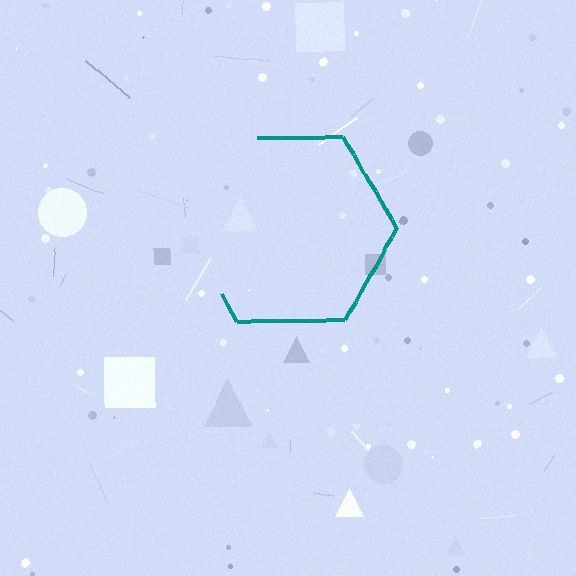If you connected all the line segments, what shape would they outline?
They would outline a hexagon.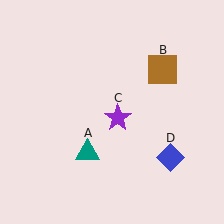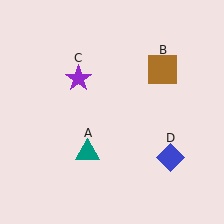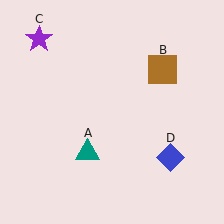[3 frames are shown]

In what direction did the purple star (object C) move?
The purple star (object C) moved up and to the left.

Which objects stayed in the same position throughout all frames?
Teal triangle (object A) and brown square (object B) and blue diamond (object D) remained stationary.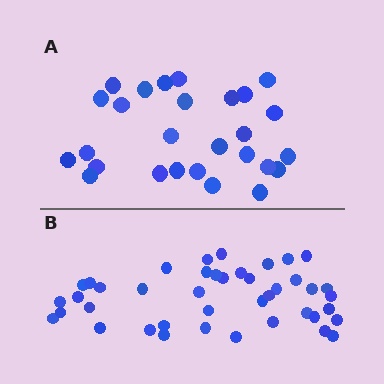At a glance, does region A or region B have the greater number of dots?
Region B (the bottom region) has more dots.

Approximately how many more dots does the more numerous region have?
Region B has approximately 15 more dots than region A.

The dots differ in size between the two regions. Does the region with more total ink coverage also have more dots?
No. Region A has more total ink coverage because its dots are larger, but region B actually contains more individual dots. Total area can be misleading — the number of items is what matters here.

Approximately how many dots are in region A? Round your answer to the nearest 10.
About 30 dots. (The exact count is 27, which rounds to 30.)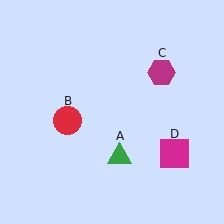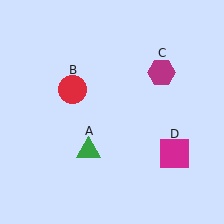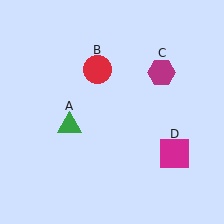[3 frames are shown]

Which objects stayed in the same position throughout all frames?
Magenta hexagon (object C) and magenta square (object D) remained stationary.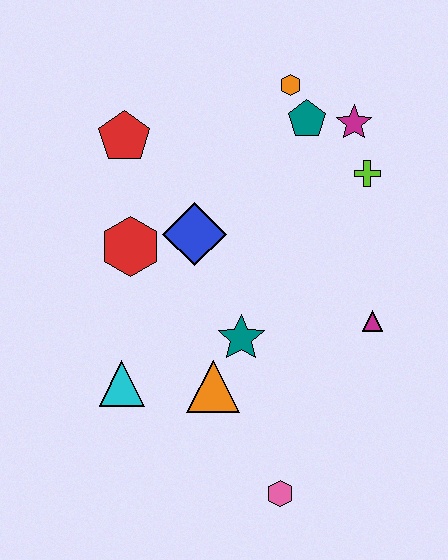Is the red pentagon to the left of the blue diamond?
Yes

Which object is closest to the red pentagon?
The red hexagon is closest to the red pentagon.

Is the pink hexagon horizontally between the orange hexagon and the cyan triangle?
Yes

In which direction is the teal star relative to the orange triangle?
The teal star is above the orange triangle.